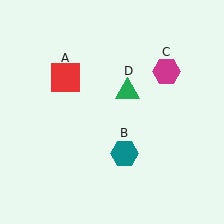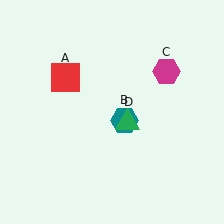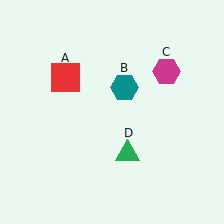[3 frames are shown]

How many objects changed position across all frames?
2 objects changed position: teal hexagon (object B), green triangle (object D).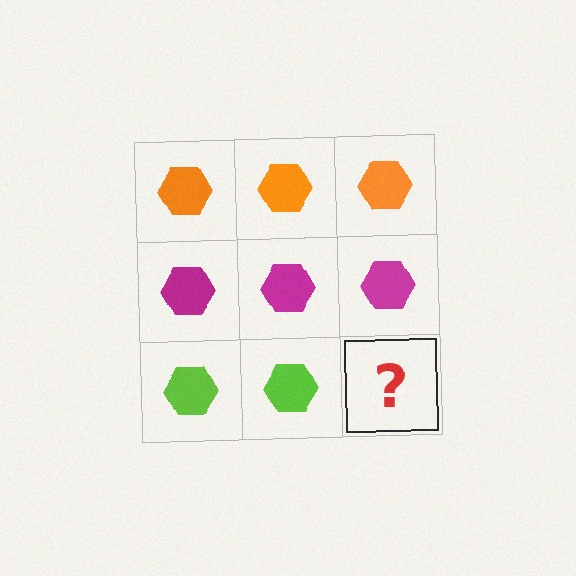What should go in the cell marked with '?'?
The missing cell should contain a lime hexagon.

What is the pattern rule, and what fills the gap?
The rule is that each row has a consistent color. The gap should be filled with a lime hexagon.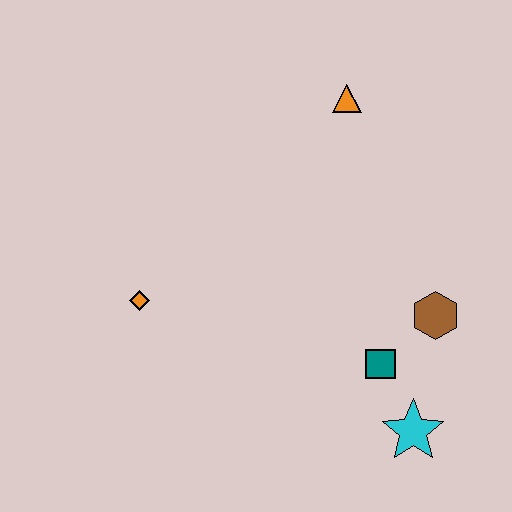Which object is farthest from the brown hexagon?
The orange diamond is farthest from the brown hexagon.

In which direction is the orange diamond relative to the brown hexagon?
The orange diamond is to the left of the brown hexagon.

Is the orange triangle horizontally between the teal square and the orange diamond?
Yes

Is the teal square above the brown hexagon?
No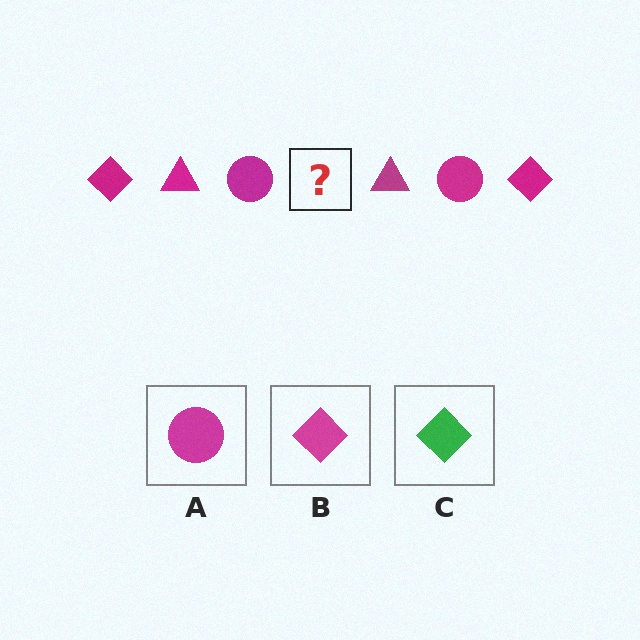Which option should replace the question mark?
Option B.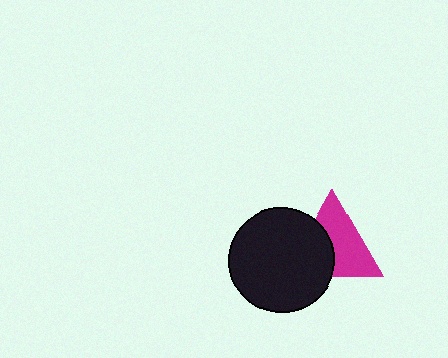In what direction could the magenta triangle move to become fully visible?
The magenta triangle could move right. That would shift it out from behind the black circle entirely.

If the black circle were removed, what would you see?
You would see the complete magenta triangle.